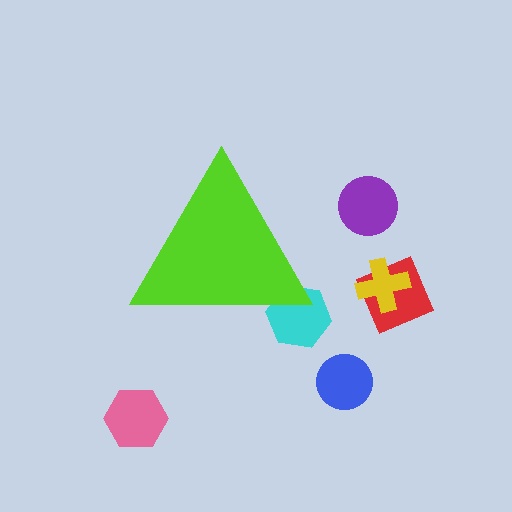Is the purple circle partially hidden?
No, the purple circle is fully visible.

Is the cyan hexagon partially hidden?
Yes, the cyan hexagon is partially hidden behind the lime triangle.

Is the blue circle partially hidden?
No, the blue circle is fully visible.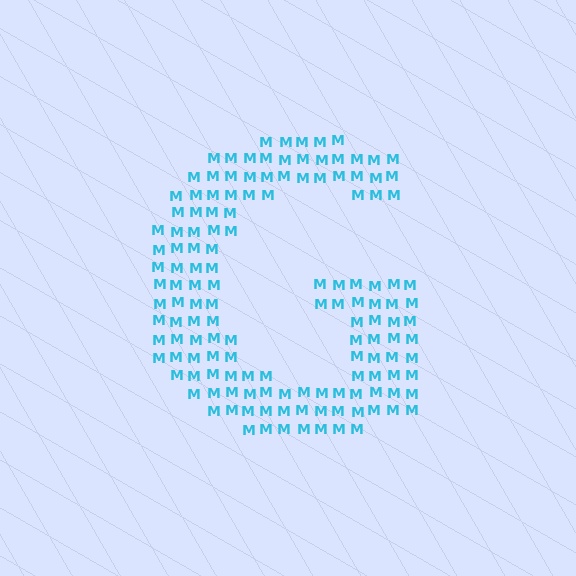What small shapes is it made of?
It is made of small letter M's.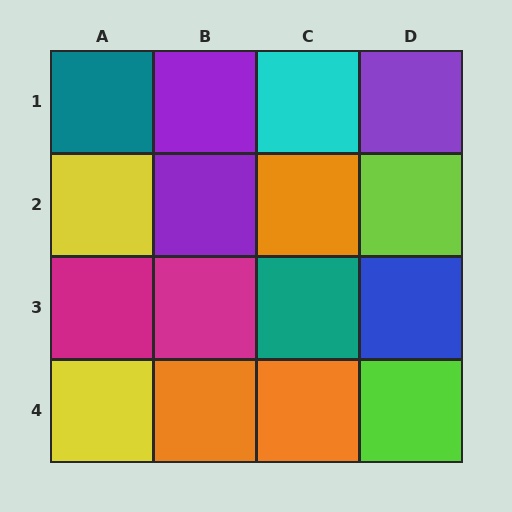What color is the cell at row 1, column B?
Purple.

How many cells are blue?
1 cell is blue.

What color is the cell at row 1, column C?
Cyan.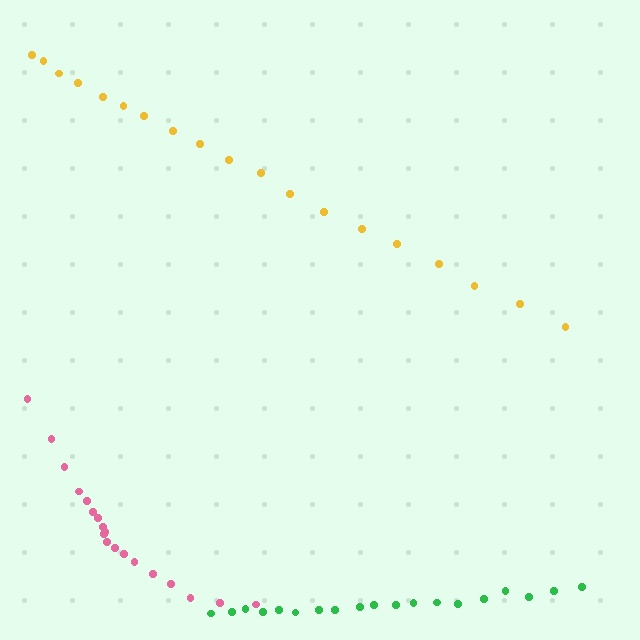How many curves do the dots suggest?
There are 3 distinct paths.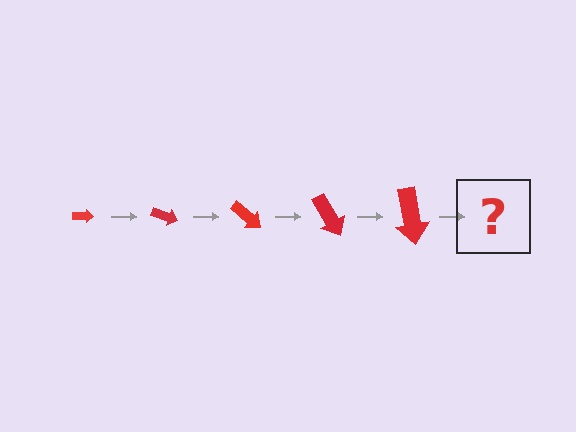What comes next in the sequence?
The next element should be an arrow, larger than the previous one and rotated 100 degrees from the start.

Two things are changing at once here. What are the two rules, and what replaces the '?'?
The two rules are that the arrow grows larger each step and it rotates 20 degrees each step. The '?' should be an arrow, larger than the previous one and rotated 100 degrees from the start.